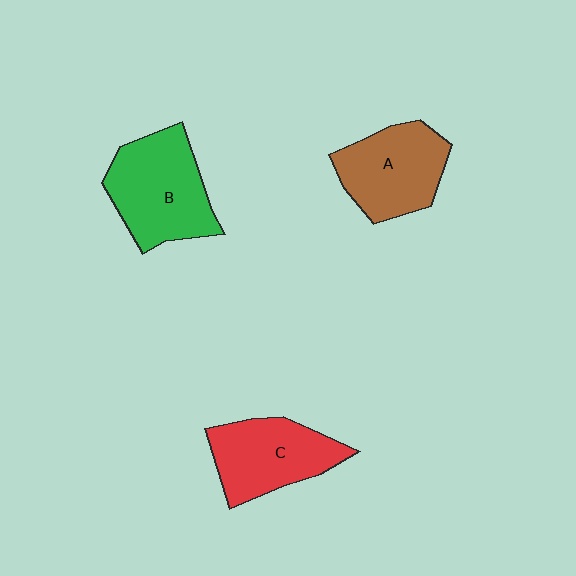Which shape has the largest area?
Shape B (green).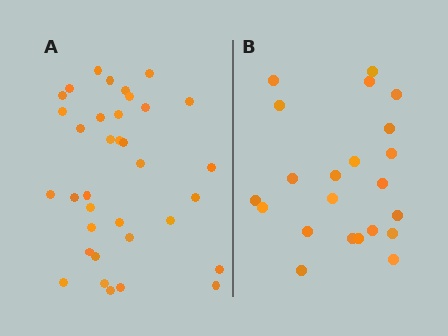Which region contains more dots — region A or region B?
Region A (the left region) has more dots.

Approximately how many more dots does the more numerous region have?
Region A has approximately 15 more dots than region B.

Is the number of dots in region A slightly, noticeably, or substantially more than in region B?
Region A has substantially more. The ratio is roughly 1.6 to 1.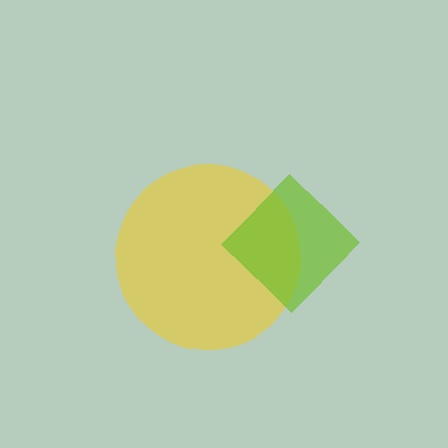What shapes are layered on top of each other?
The layered shapes are: a yellow circle, a lime diamond.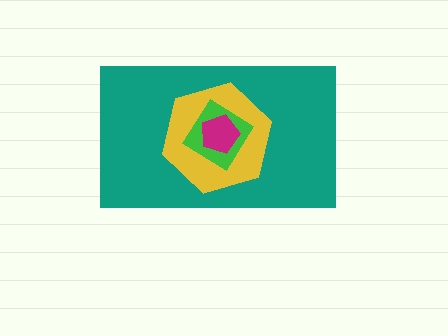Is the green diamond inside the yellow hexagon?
Yes.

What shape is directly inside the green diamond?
The magenta pentagon.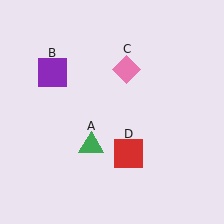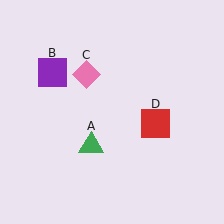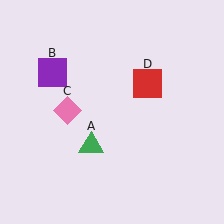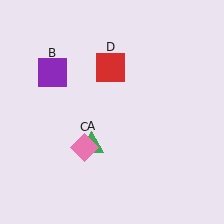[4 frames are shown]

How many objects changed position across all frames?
2 objects changed position: pink diamond (object C), red square (object D).